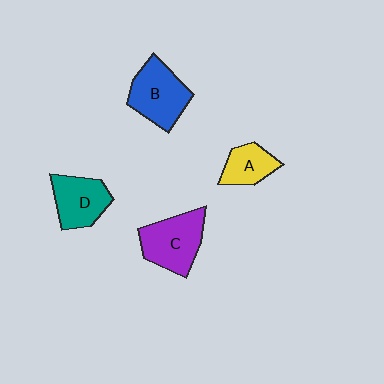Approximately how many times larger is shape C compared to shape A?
Approximately 1.7 times.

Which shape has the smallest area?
Shape A (yellow).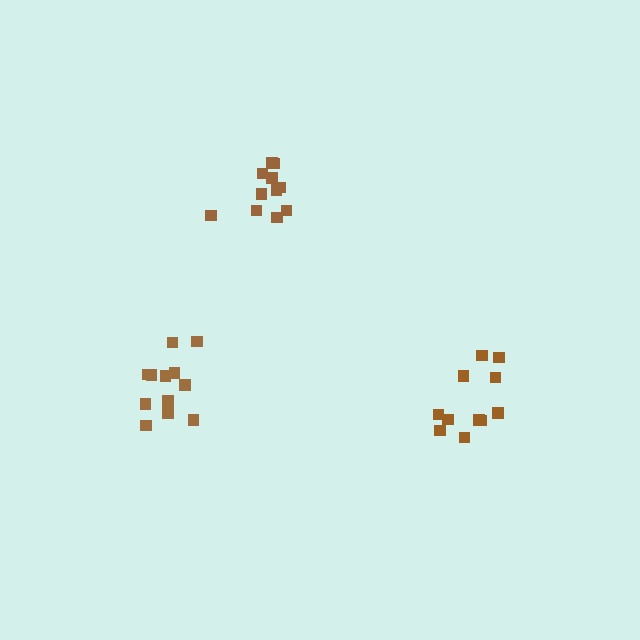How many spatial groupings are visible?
There are 3 spatial groupings.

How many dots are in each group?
Group 1: 11 dots, Group 2: 11 dots, Group 3: 12 dots (34 total).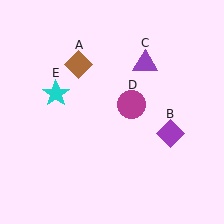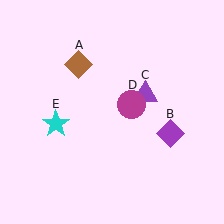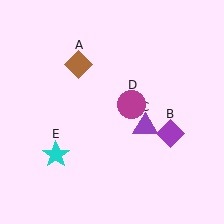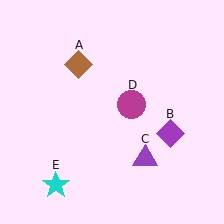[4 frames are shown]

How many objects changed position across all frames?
2 objects changed position: purple triangle (object C), cyan star (object E).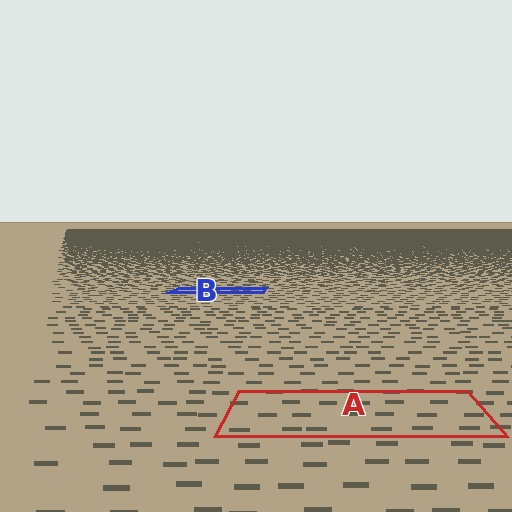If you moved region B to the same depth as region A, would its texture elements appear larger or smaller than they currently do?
They would appear larger. At a closer depth, the same texture elements are projected at a bigger on-screen size.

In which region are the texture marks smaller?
The texture marks are smaller in region B, because it is farther away.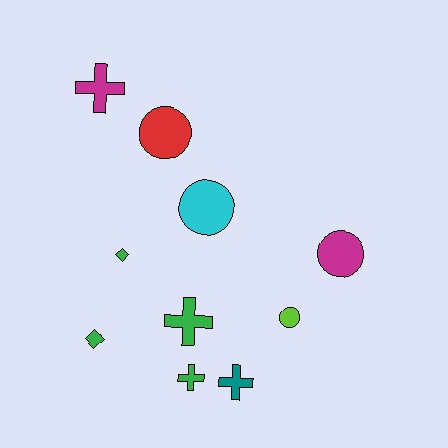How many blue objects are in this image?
There are no blue objects.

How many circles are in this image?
There are 4 circles.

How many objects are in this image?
There are 10 objects.